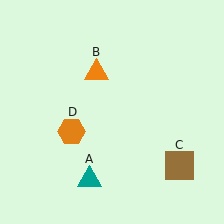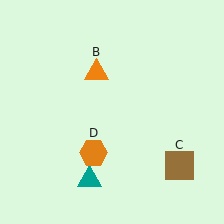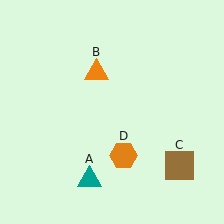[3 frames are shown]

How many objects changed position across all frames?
1 object changed position: orange hexagon (object D).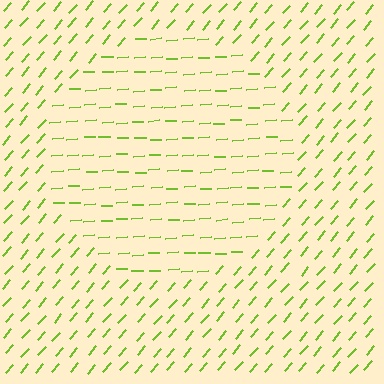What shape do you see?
I see a circle.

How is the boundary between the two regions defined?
The boundary is defined purely by a change in line orientation (approximately 45 degrees difference). All lines are the same color and thickness.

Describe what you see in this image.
The image is filled with small lime line segments. A circle region in the image has lines oriented differently from the surrounding lines, creating a visible texture boundary.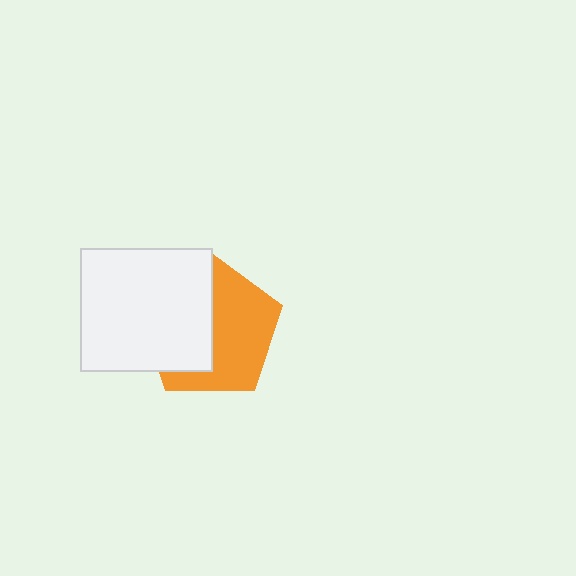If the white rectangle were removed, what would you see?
You would see the complete orange pentagon.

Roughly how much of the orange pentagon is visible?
About half of it is visible (roughly 54%).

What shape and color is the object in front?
The object in front is a white rectangle.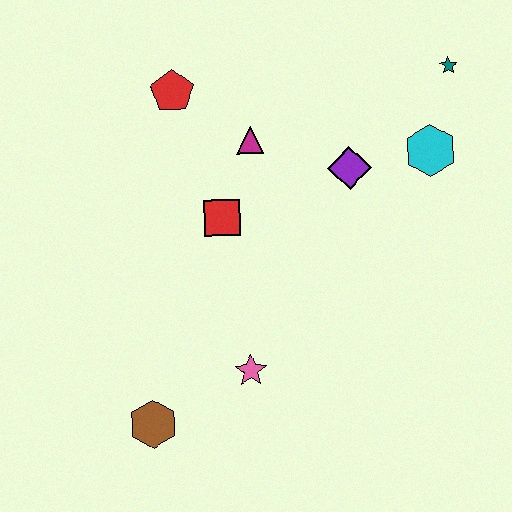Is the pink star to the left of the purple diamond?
Yes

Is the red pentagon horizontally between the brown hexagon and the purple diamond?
Yes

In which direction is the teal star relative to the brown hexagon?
The teal star is above the brown hexagon.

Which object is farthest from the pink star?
The teal star is farthest from the pink star.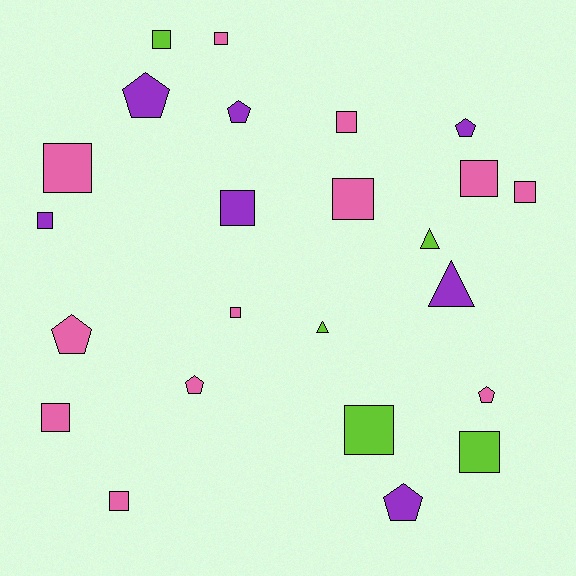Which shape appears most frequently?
Square, with 14 objects.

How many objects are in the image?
There are 24 objects.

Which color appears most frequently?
Pink, with 12 objects.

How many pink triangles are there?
There are no pink triangles.